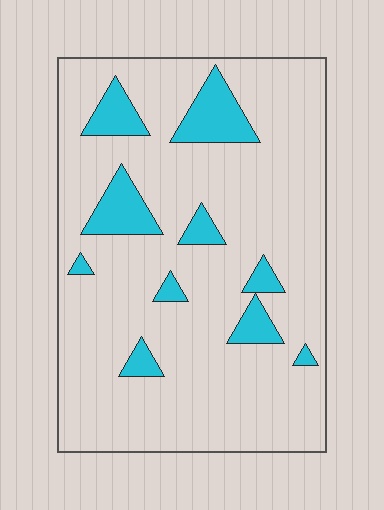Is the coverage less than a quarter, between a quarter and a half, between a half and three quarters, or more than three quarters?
Less than a quarter.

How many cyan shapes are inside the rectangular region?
10.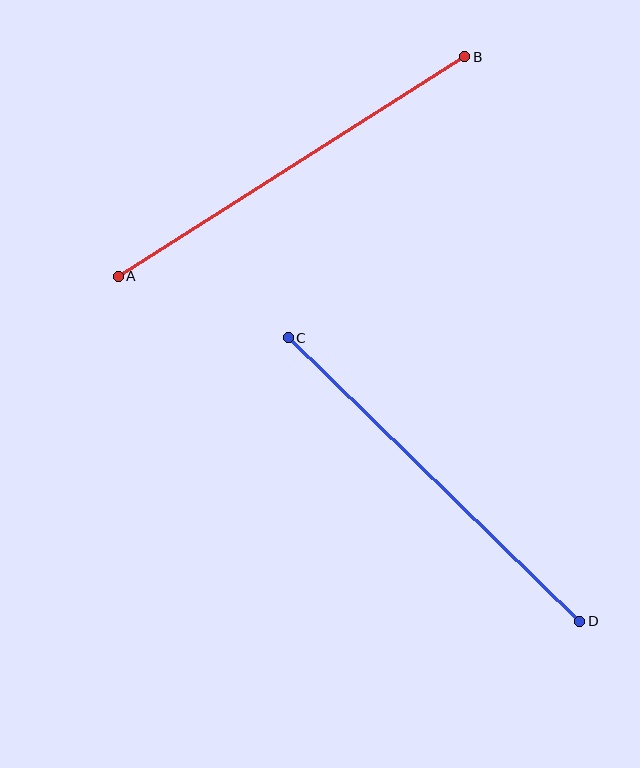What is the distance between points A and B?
The distance is approximately 410 pixels.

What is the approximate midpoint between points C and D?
The midpoint is at approximately (434, 480) pixels.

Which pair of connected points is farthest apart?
Points A and B are farthest apart.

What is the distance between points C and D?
The distance is approximately 407 pixels.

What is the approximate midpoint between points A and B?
The midpoint is at approximately (292, 166) pixels.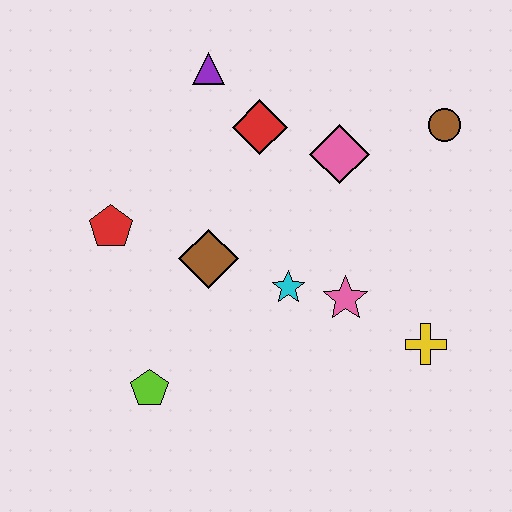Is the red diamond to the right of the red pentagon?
Yes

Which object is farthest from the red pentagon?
The brown circle is farthest from the red pentagon.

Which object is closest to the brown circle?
The pink diamond is closest to the brown circle.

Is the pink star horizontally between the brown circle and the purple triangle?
Yes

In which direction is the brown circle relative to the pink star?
The brown circle is above the pink star.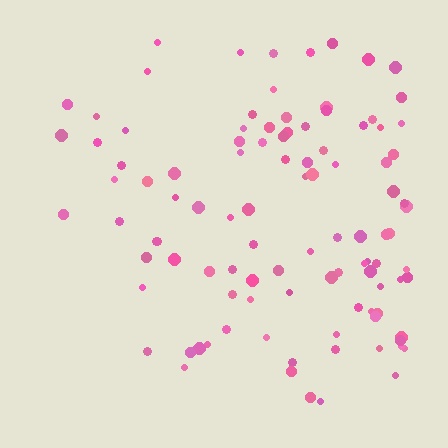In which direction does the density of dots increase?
From left to right, with the right side densest.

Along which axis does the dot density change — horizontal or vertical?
Horizontal.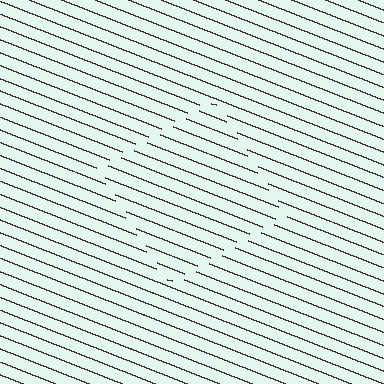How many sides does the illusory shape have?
4 sides — the line-ends trace a square.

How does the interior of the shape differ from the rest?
The interior of the shape contains the same grating, shifted by half a period — the contour is defined by the phase discontinuity where line-ends from the inner and outer gratings abut.